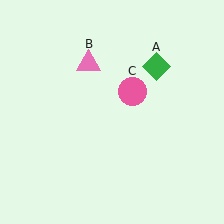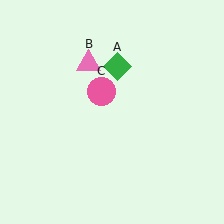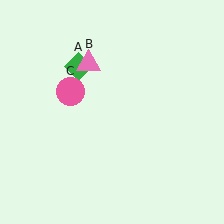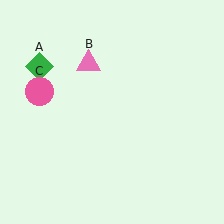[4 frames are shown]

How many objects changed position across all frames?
2 objects changed position: green diamond (object A), pink circle (object C).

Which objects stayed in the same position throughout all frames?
Pink triangle (object B) remained stationary.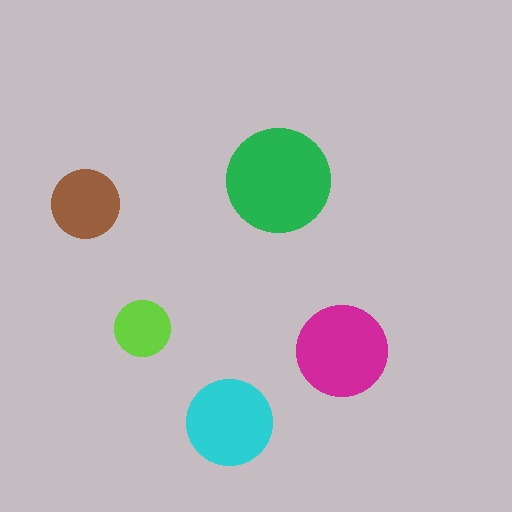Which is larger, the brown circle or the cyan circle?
The cyan one.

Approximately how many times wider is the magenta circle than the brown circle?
About 1.5 times wider.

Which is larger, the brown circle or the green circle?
The green one.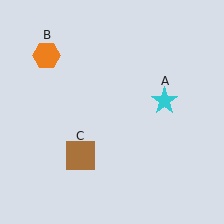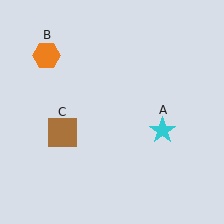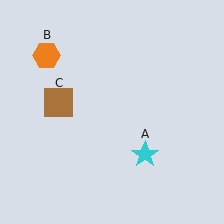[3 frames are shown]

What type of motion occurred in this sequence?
The cyan star (object A), brown square (object C) rotated clockwise around the center of the scene.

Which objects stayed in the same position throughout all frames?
Orange hexagon (object B) remained stationary.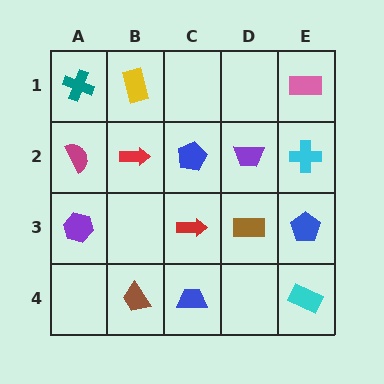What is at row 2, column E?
A cyan cross.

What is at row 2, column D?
A purple trapezoid.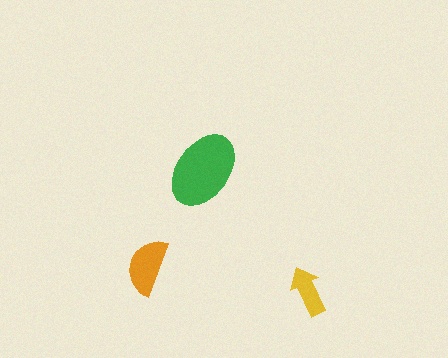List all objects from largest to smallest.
The green ellipse, the orange semicircle, the yellow arrow.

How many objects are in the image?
There are 3 objects in the image.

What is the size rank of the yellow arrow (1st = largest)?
3rd.